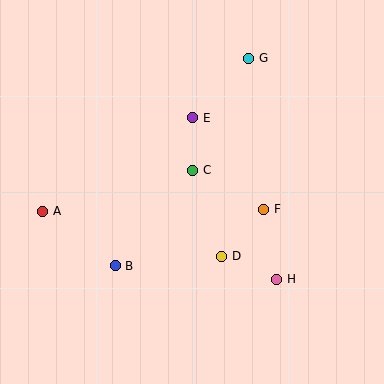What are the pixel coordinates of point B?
Point B is at (115, 266).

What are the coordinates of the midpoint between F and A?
The midpoint between F and A is at (153, 210).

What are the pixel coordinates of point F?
Point F is at (264, 209).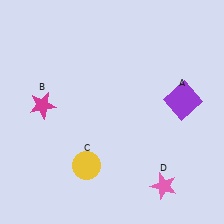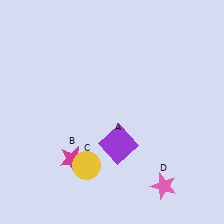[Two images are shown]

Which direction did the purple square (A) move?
The purple square (A) moved left.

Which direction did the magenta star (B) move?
The magenta star (B) moved down.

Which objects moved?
The objects that moved are: the purple square (A), the magenta star (B).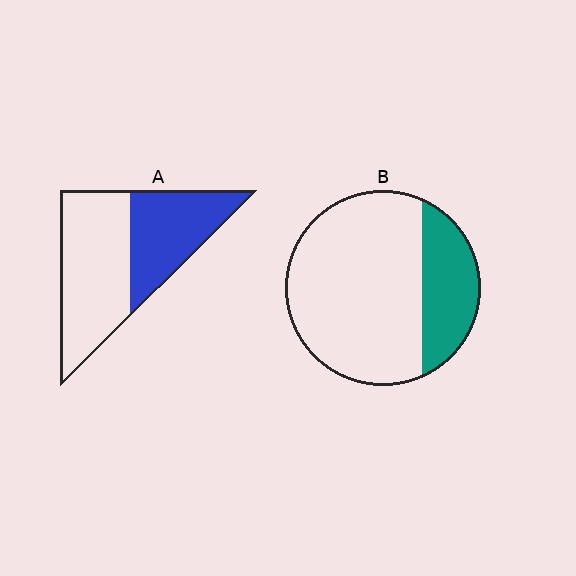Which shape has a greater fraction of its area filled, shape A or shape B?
Shape A.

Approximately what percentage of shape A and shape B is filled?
A is approximately 40% and B is approximately 25%.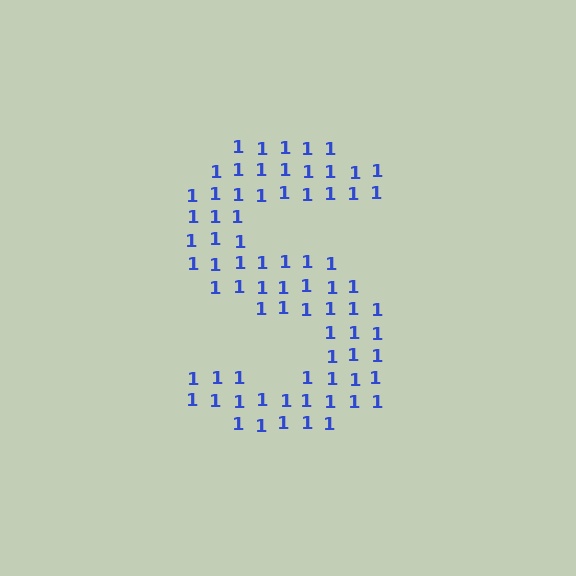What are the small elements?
The small elements are digit 1's.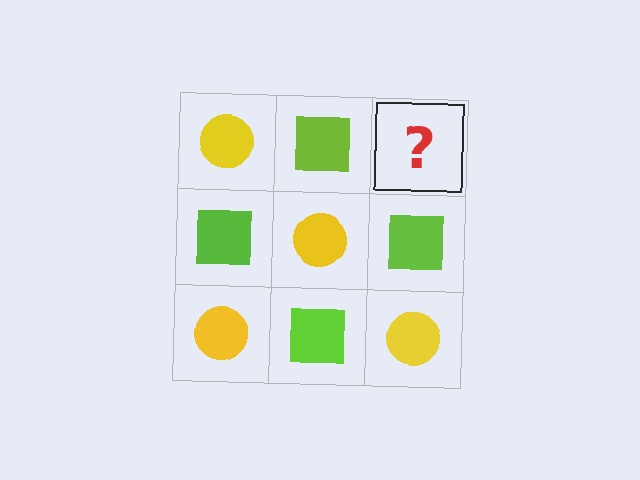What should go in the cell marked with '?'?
The missing cell should contain a yellow circle.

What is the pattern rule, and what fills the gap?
The rule is that it alternates yellow circle and lime square in a checkerboard pattern. The gap should be filled with a yellow circle.